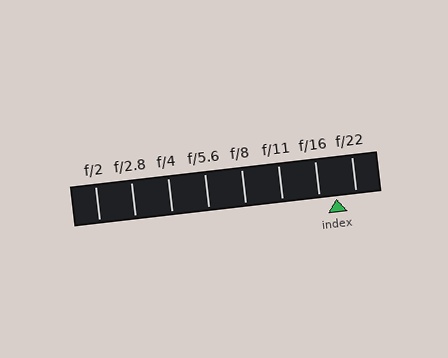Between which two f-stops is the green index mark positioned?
The index mark is between f/16 and f/22.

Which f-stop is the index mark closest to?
The index mark is closest to f/16.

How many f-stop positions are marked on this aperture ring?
There are 8 f-stop positions marked.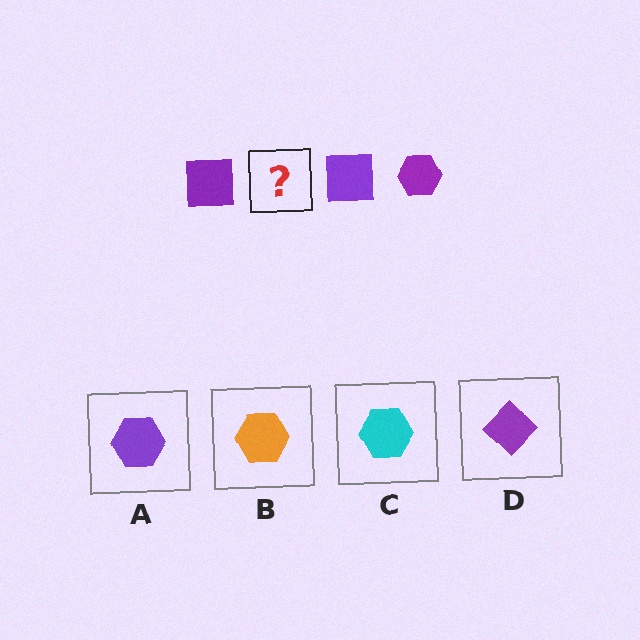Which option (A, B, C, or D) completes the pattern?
A.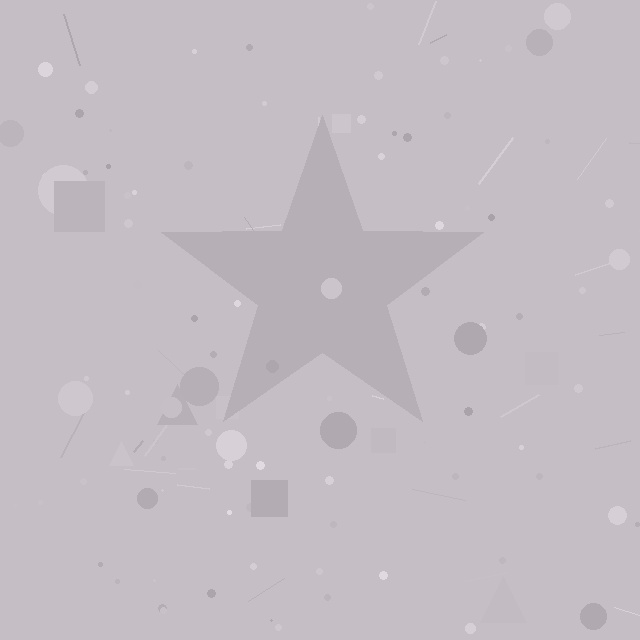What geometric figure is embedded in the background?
A star is embedded in the background.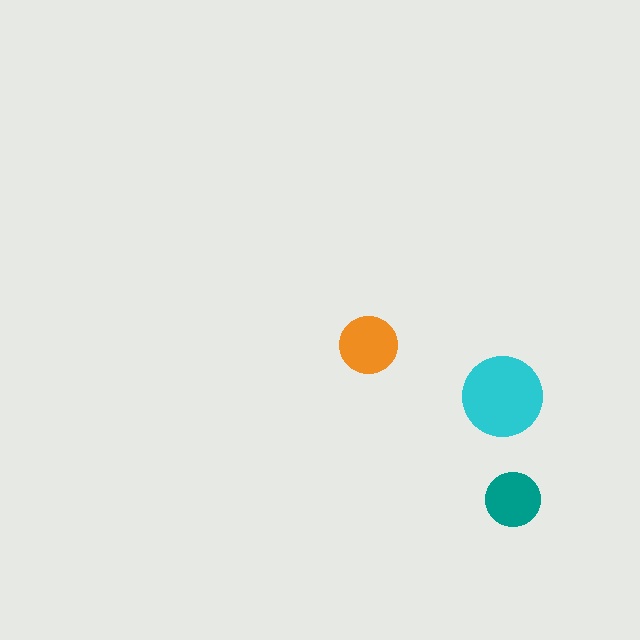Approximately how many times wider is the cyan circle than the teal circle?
About 1.5 times wider.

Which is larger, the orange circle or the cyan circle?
The cyan one.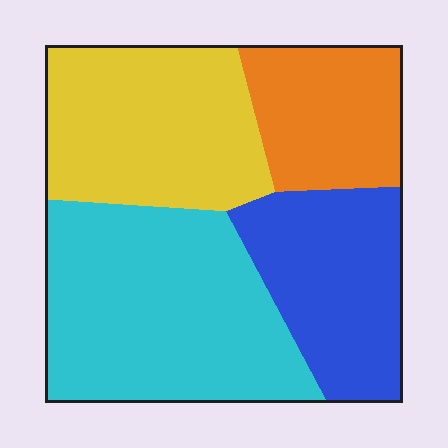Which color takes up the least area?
Orange, at roughly 15%.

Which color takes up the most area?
Cyan, at roughly 35%.